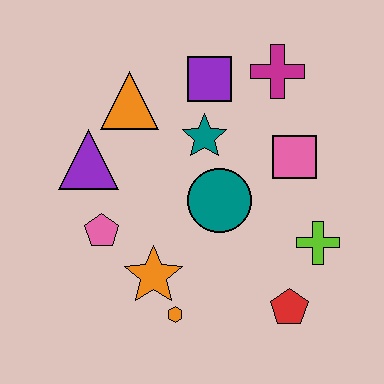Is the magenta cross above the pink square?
Yes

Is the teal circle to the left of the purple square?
No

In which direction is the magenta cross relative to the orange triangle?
The magenta cross is to the right of the orange triangle.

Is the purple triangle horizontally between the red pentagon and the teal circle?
No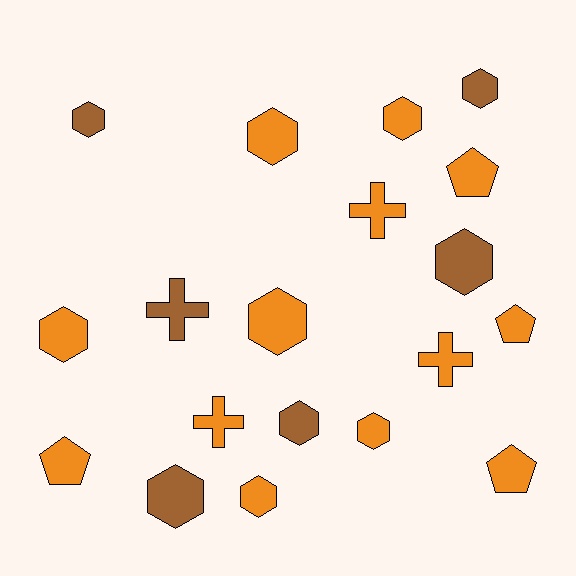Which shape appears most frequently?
Hexagon, with 11 objects.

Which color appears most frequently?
Orange, with 13 objects.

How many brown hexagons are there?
There are 5 brown hexagons.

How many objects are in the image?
There are 19 objects.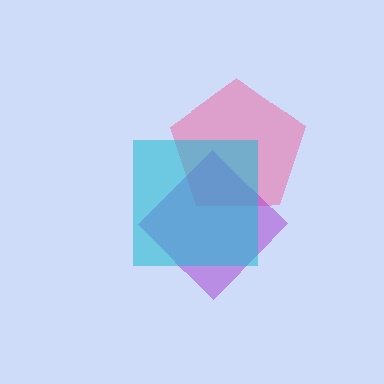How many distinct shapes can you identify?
There are 3 distinct shapes: a pink pentagon, a purple diamond, a cyan square.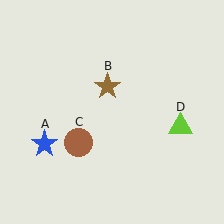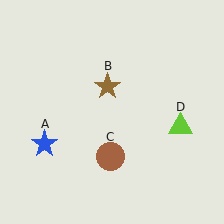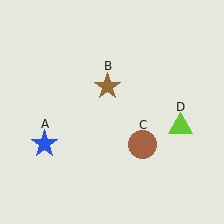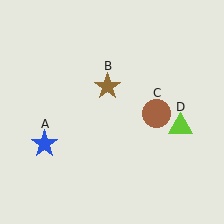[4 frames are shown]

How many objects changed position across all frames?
1 object changed position: brown circle (object C).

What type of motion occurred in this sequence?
The brown circle (object C) rotated counterclockwise around the center of the scene.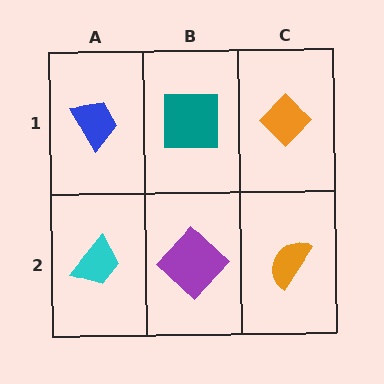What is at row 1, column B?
A teal square.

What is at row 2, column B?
A purple diamond.